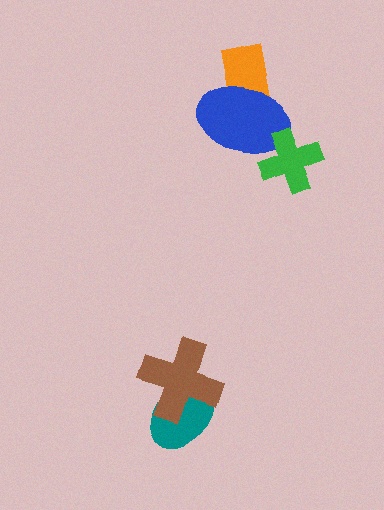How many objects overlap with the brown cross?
1 object overlaps with the brown cross.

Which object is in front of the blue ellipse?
The green cross is in front of the blue ellipse.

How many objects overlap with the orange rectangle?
1 object overlaps with the orange rectangle.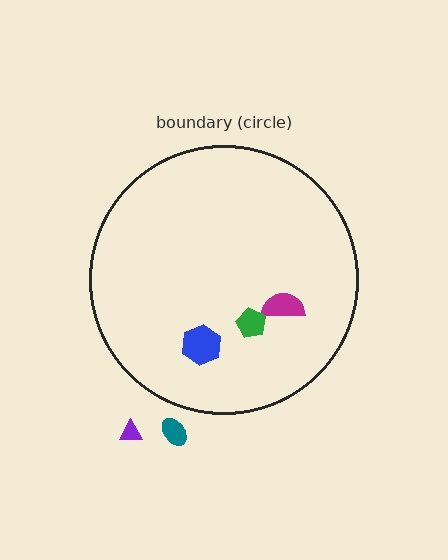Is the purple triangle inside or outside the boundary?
Outside.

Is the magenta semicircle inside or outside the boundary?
Inside.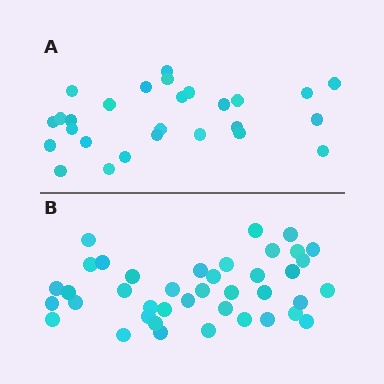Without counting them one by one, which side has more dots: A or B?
Region B (the bottom region) has more dots.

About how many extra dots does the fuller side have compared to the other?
Region B has approximately 15 more dots than region A.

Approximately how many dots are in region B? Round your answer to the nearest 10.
About 40 dots.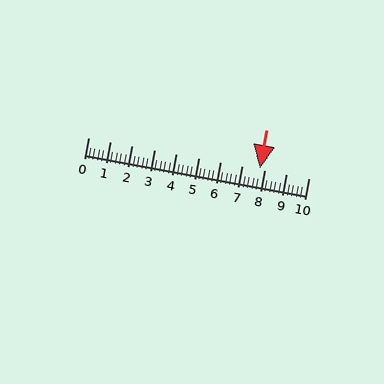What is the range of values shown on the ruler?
The ruler shows values from 0 to 10.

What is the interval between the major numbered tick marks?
The major tick marks are spaced 1 units apart.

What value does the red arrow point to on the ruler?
The red arrow points to approximately 7.8.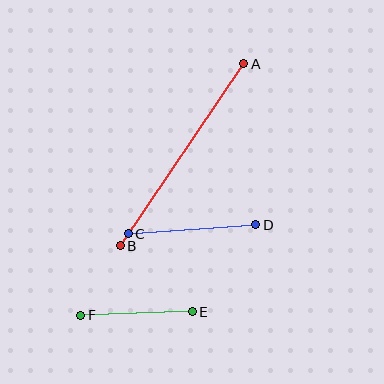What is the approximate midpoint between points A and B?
The midpoint is at approximately (182, 155) pixels.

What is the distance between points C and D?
The distance is approximately 128 pixels.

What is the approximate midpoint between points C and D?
The midpoint is at approximately (192, 229) pixels.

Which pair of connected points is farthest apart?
Points A and B are farthest apart.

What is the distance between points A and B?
The distance is approximately 220 pixels.